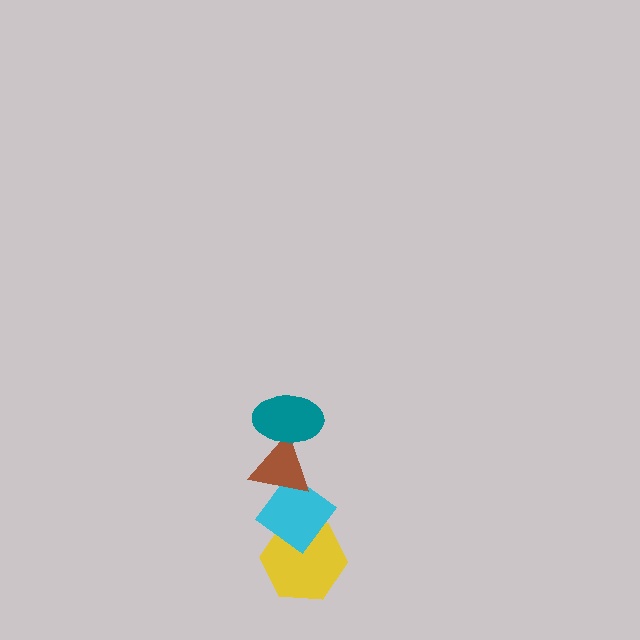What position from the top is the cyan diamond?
The cyan diamond is 3rd from the top.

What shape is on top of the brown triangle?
The teal ellipse is on top of the brown triangle.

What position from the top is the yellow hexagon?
The yellow hexagon is 4th from the top.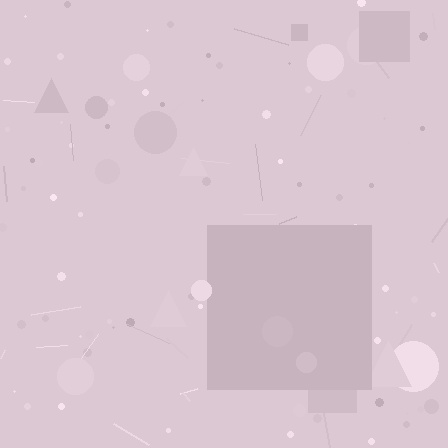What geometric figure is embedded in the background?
A square is embedded in the background.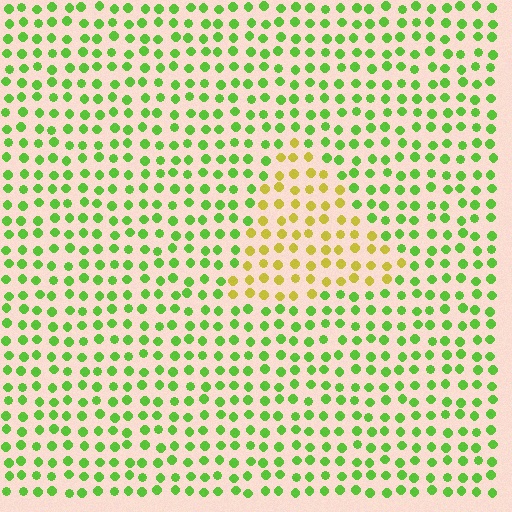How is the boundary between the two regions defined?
The boundary is defined purely by a slight shift in hue (about 49 degrees). Spacing, size, and orientation are identical on both sides.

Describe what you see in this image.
The image is filled with small lime elements in a uniform arrangement. A triangle-shaped region is visible where the elements are tinted to a slightly different hue, forming a subtle color boundary.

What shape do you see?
I see a triangle.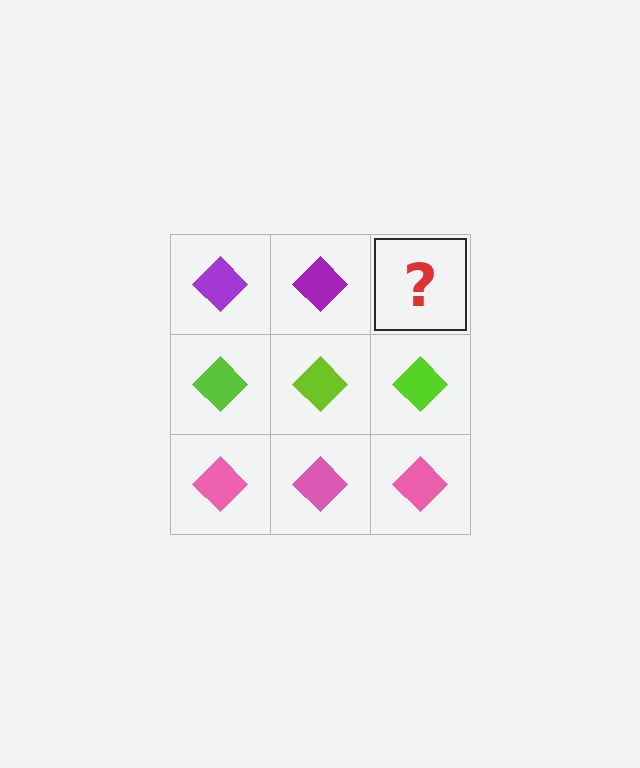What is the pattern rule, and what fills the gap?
The rule is that each row has a consistent color. The gap should be filled with a purple diamond.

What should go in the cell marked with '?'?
The missing cell should contain a purple diamond.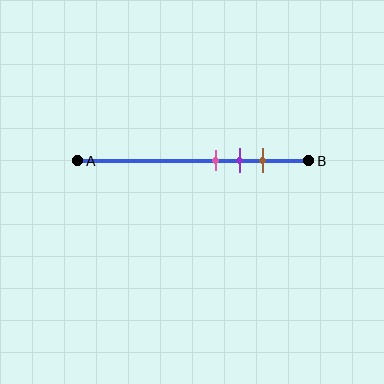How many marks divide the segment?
There are 3 marks dividing the segment.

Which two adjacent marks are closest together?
The pink and purple marks are the closest adjacent pair.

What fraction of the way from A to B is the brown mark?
The brown mark is approximately 80% (0.8) of the way from A to B.